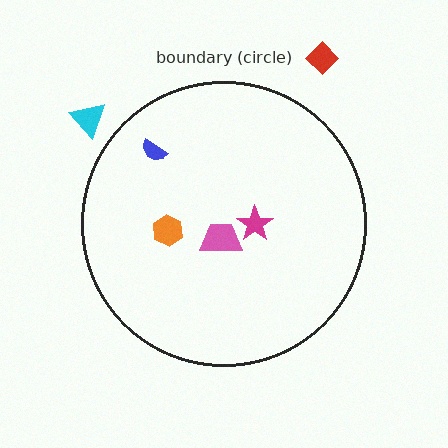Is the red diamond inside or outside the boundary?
Outside.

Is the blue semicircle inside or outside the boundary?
Inside.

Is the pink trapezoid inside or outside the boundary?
Inside.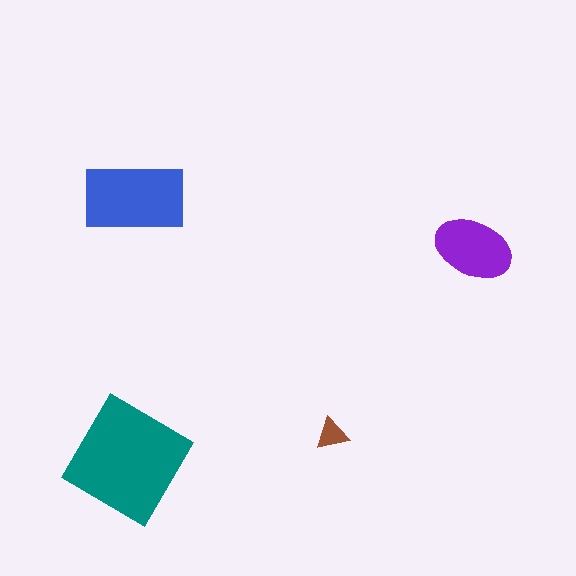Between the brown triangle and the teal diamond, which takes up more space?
The teal diamond.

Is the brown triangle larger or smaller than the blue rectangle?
Smaller.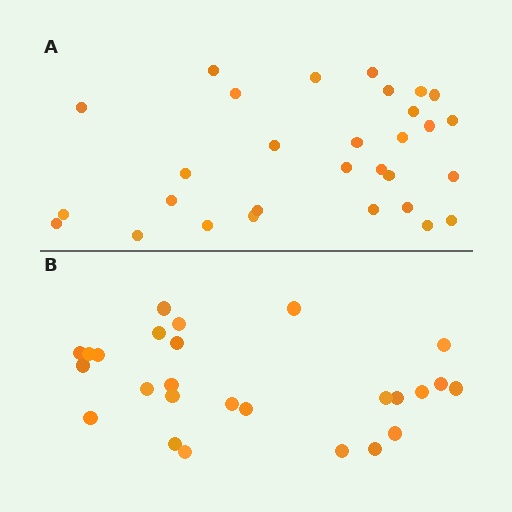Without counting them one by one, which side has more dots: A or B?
Region A (the top region) has more dots.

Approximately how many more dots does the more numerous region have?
Region A has about 4 more dots than region B.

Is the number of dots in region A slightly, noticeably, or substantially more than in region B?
Region A has only slightly more — the two regions are fairly close. The ratio is roughly 1.2 to 1.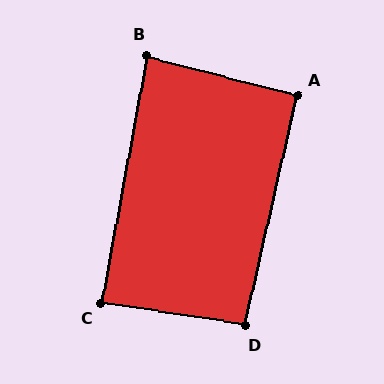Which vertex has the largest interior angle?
D, at approximately 94 degrees.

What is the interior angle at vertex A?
Approximately 92 degrees (approximately right).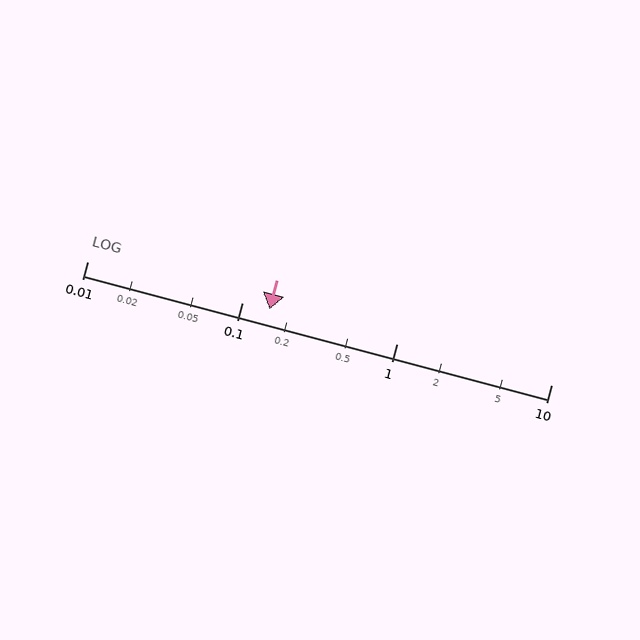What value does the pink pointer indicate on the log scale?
The pointer indicates approximately 0.15.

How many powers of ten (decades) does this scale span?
The scale spans 3 decades, from 0.01 to 10.